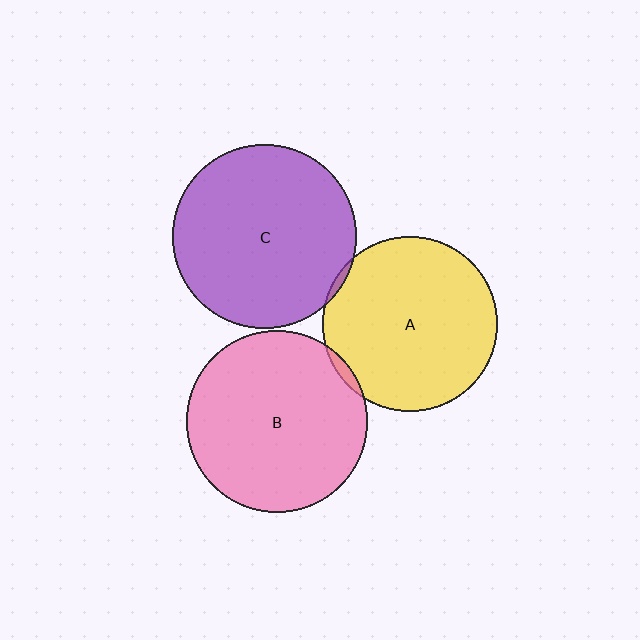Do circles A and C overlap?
Yes.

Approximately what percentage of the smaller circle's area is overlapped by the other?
Approximately 5%.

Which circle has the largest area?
Circle C (purple).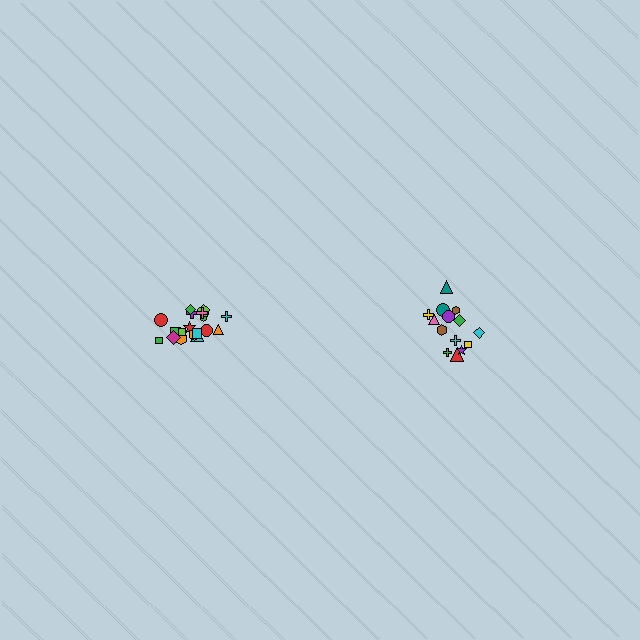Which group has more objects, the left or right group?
The left group.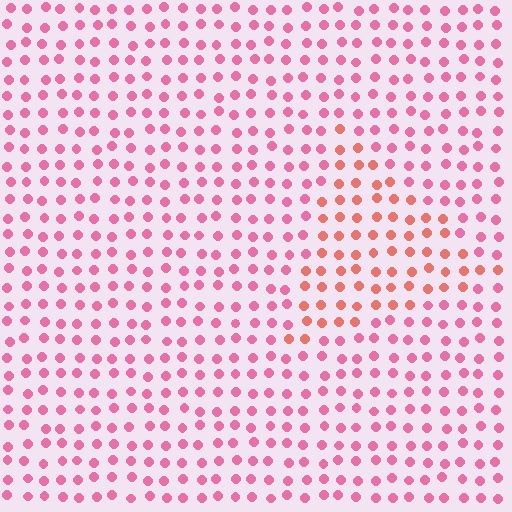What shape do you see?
I see a triangle.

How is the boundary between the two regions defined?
The boundary is defined purely by a slight shift in hue (about 31 degrees). Spacing, size, and orientation are identical on both sides.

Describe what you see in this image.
The image is filled with small pink elements in a uniform arrangement. A triangle-shaped region is visible where the elements are tinted to a slightly different hue, forming a subtle color boundary.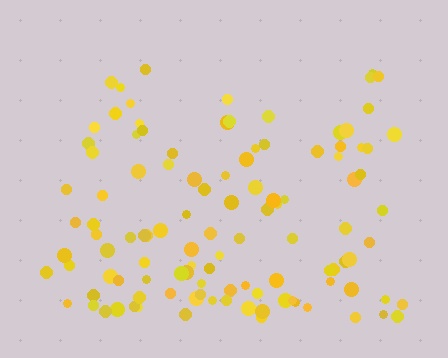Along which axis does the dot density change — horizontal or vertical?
Vertical.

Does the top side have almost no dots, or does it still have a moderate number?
Still a moderate number, just noticeably fewer than the bottom.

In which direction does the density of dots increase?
From top to bottom, with the bottom side densest.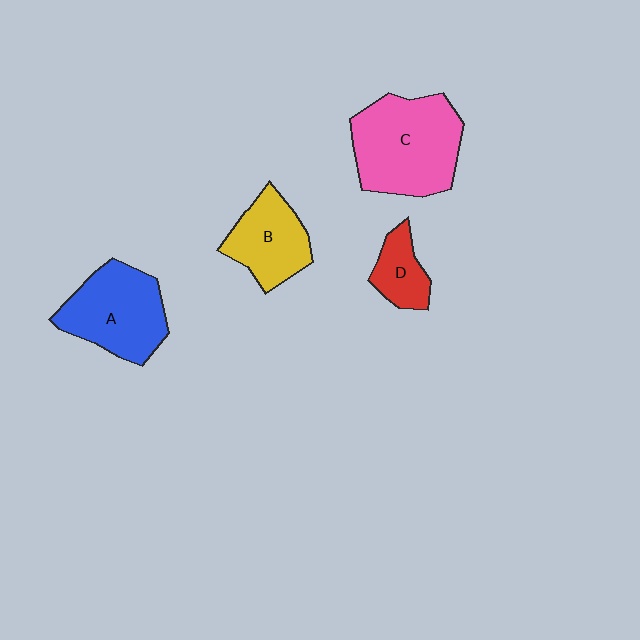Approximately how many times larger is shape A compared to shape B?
Approximately 1.4 times.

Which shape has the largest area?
Shape C (pink).